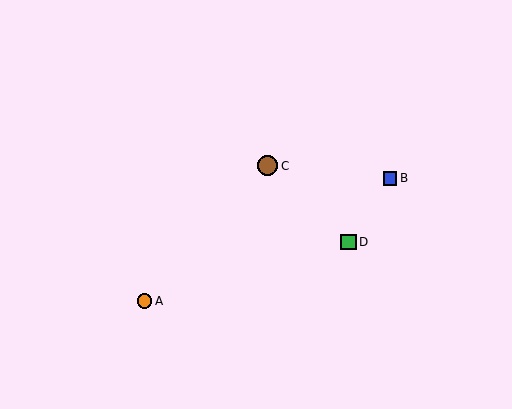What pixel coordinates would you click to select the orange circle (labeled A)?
Click at (145, 301) to select the orange circle A.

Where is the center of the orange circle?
The center of the orange circle is at (145, 301).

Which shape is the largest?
The brown circle (labeled C) is the largest.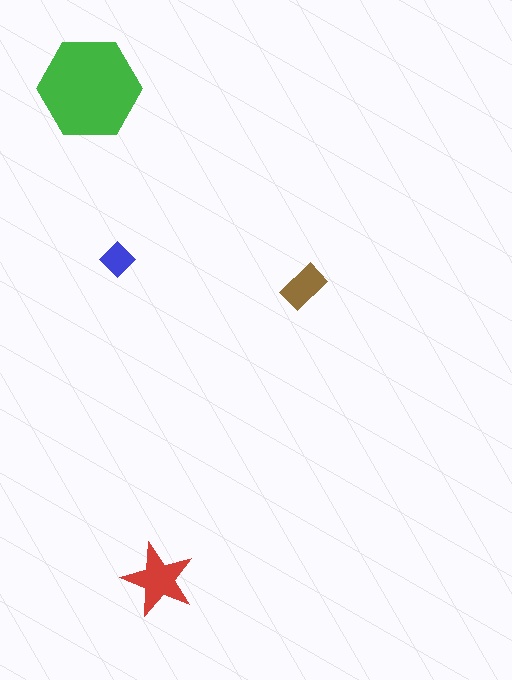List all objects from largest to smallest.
The green hexagon, the red star, the brown rectangle, the blue diamond.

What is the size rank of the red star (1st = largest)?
2nd.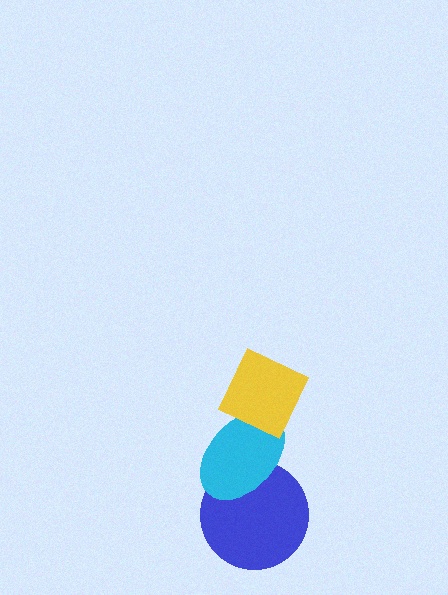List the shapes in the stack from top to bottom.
From top to bottom: the yellow diamond, the cyan ellipse, the blue circle.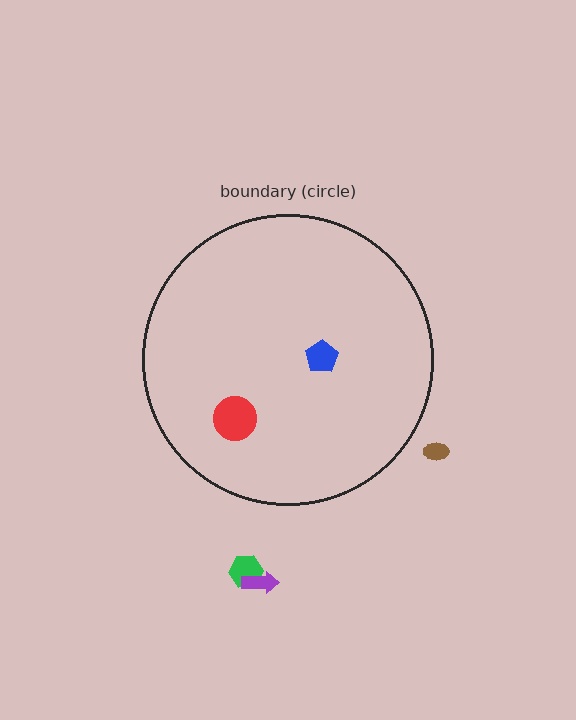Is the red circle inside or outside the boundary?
Inside.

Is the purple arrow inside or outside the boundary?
Outside.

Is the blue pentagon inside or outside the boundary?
Inside.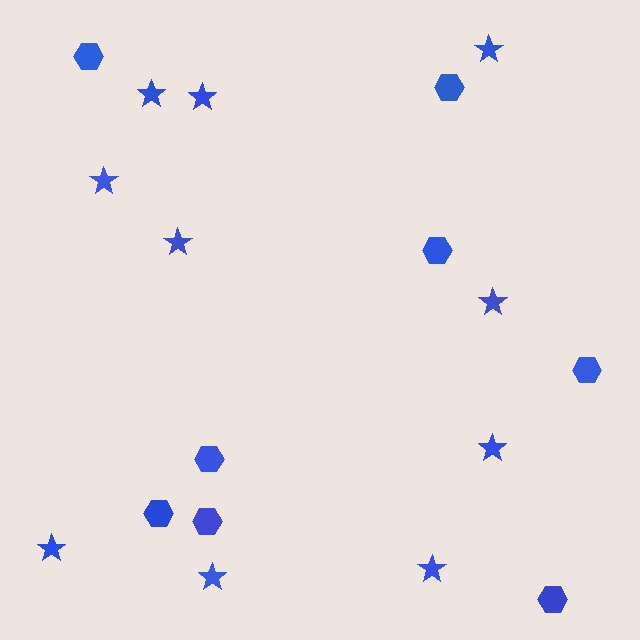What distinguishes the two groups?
There are 2 groups: one group of stars (10) and one group of hexagons (8).